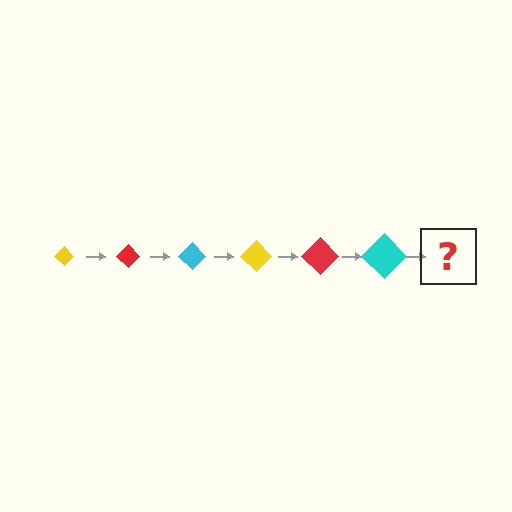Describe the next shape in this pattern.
It should be a yellow diamond, larger than the previous one.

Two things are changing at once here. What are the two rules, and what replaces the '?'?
The two rules are that the diamond grows larger each step and the color cycles through yellow, red, and cyan. The '?' should be a yellow diamond, larger than the previous one.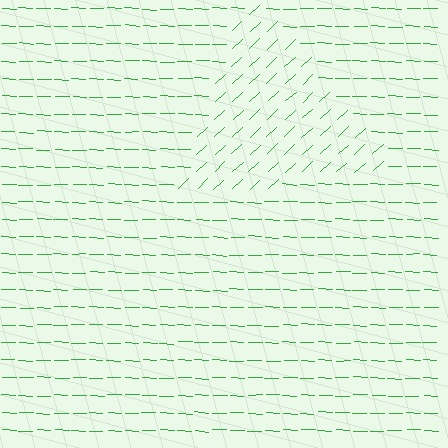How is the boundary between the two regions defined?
The boundary is defined purely by a change in line orientation (approximately 45 degrees difference). All lines are the same color and thickness.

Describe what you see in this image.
The image is filled with small green line segments. A triangle region in the image has lines oriented differently from the surrounding lines, creating a visible texture boundary.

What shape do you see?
I see a triangle.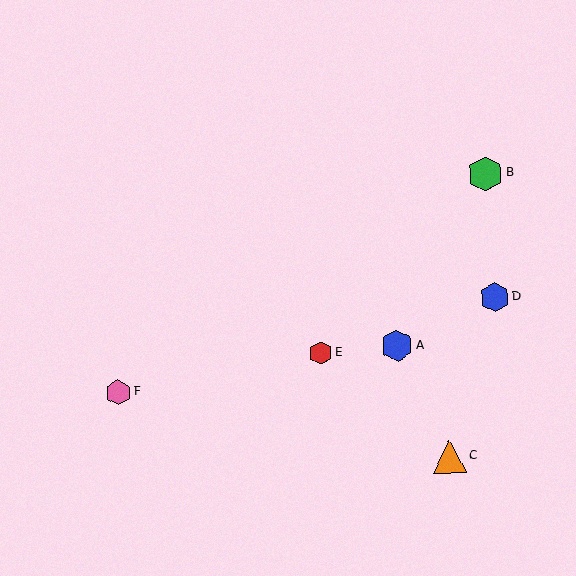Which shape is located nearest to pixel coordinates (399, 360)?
The blue hexagon (labeled A) at (397, 346) is nearest to that location.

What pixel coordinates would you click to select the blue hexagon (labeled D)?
Click at (495, 297) to select the blue hexagon D.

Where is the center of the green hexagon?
The center of the green hexagon is at (485, 174).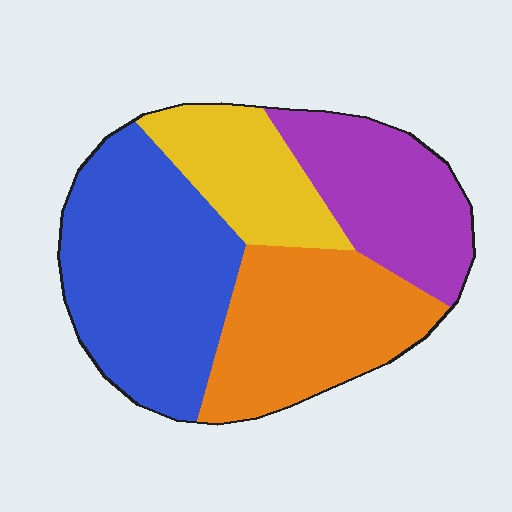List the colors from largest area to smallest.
From largest to smallest: blue, orange, purple, yellow.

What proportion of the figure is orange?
Orange covers around 25% of the figure.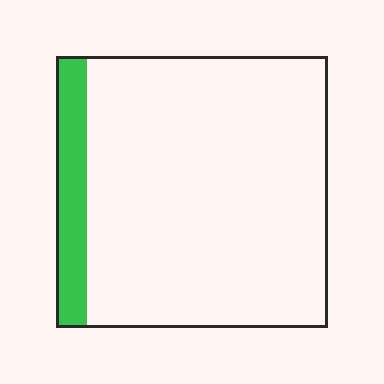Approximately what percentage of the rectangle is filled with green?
Approximately 10%.